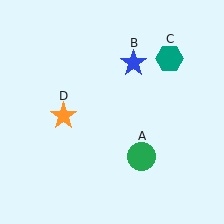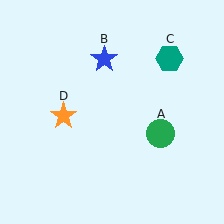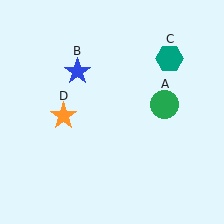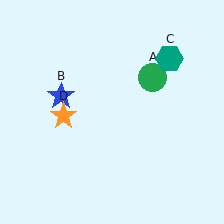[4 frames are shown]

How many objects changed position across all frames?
2 objects changed position: green circle (object A), blue star (object B).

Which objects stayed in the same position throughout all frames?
Teal hexagon (object C) and orange star (object D) remained stationary.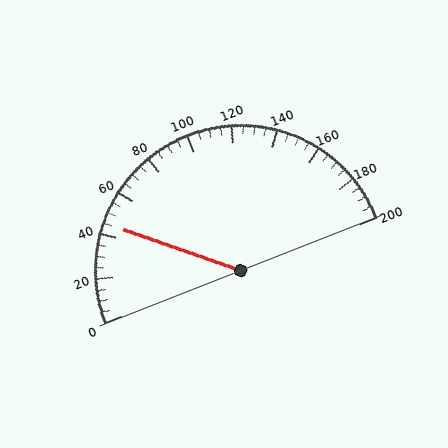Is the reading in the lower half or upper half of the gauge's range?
The reading is in the lower half of the range (0 to 200).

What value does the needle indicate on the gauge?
The needle indicates approximately 45.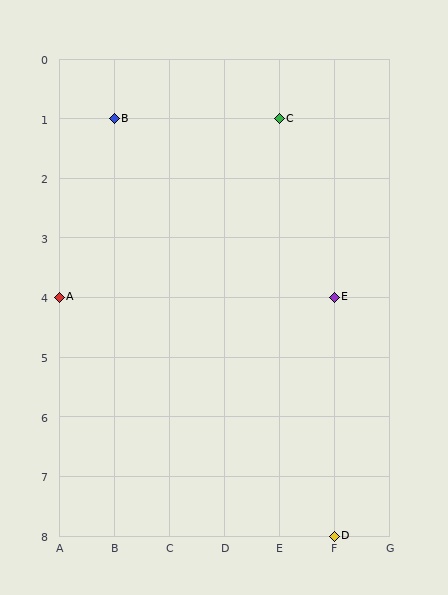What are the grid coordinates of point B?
Point B is at grid coordinates (B, 1).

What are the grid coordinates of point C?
Point C is at grid coordinates (E, 1).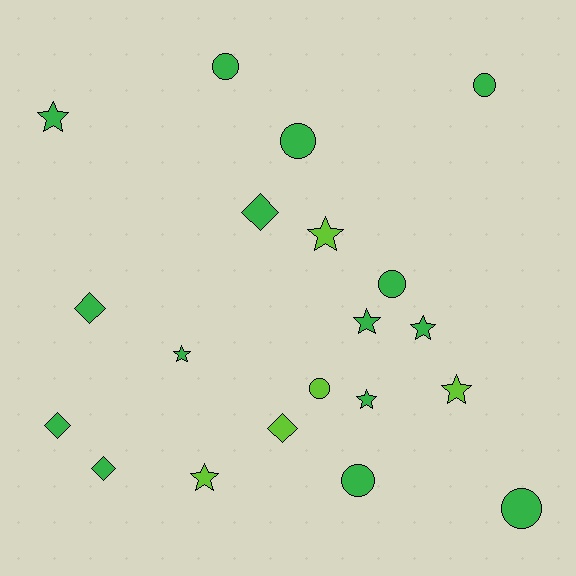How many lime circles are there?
There is 1 lime circle.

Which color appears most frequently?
Green, with 15 objects.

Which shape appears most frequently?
Star, with 8 objects.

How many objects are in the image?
There are 20 objects.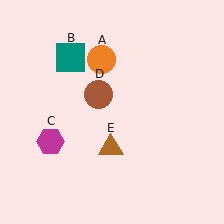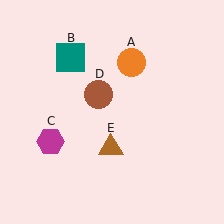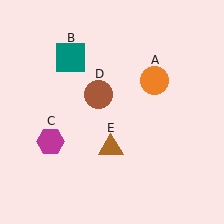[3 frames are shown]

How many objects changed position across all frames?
1 object changed position: orange circle (object A).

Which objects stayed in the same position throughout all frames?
Teal square (object B) and magenta hexagon (object C) and brown circle (object D) and brown triangle (object E) remained stationary.